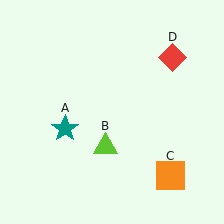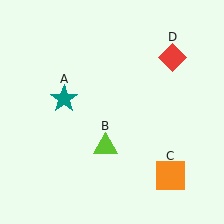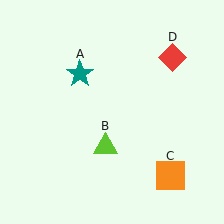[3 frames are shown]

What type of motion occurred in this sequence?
The teal star (object A) rotated clockwise around the center of the scene.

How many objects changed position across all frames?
1 object changed position: teal star (object A).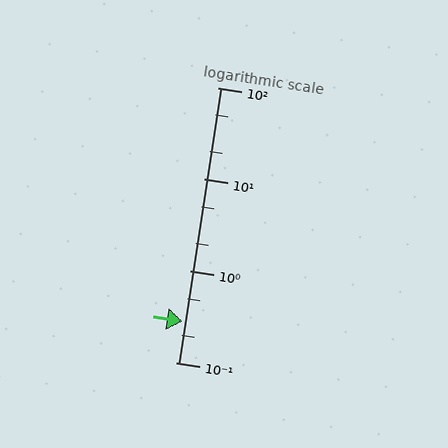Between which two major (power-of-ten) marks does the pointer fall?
The pointer is between 0.1 and 1.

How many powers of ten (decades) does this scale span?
The scale spans 3 decades, from 0.1 to 100.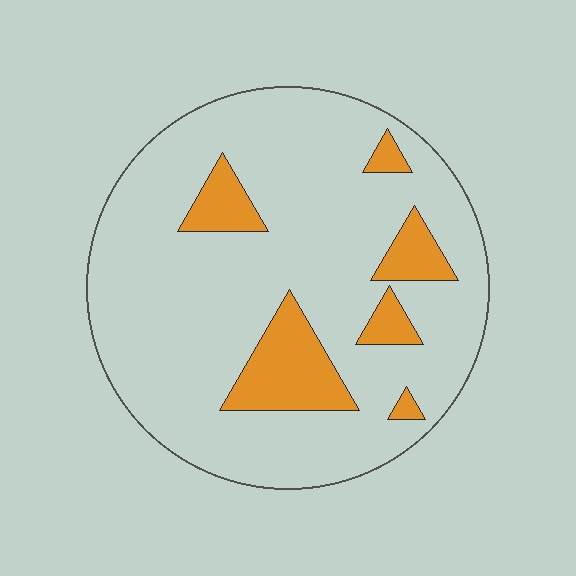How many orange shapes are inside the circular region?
6.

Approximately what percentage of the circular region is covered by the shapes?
Approximately 15%.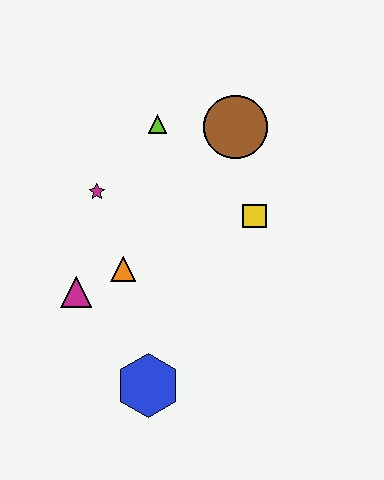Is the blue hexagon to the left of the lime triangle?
Yes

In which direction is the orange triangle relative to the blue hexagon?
The orange triangle is above the blue hexagon.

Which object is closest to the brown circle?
The lime triangle is closest to the brown circle.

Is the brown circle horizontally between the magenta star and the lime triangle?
No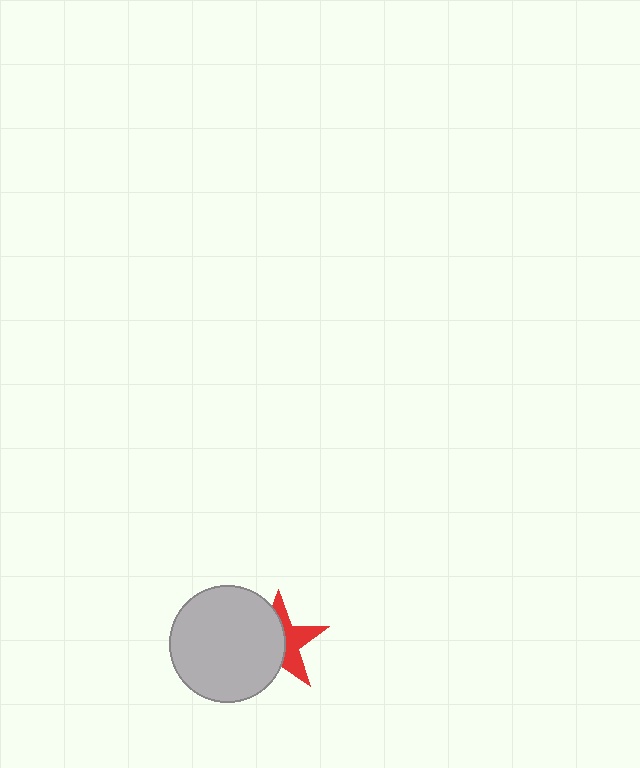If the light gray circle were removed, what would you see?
You would see the complete red star.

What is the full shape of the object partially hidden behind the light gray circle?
The partially hidden object is a red star.